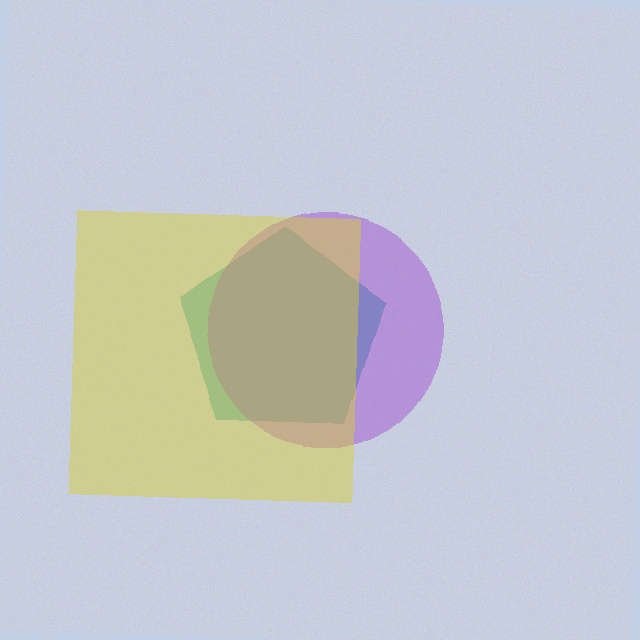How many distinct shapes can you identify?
There are 3 distinct shapes: a teal pentagon, a purple circle, a yellow square.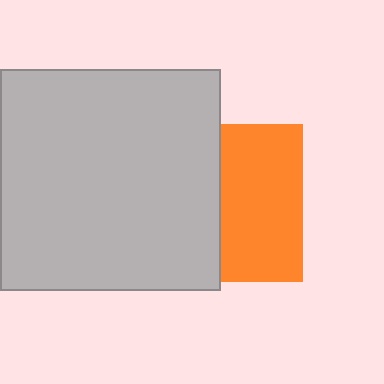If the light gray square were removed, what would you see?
You would see the complete orange square.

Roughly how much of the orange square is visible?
About half of it is visible (roughly 51%).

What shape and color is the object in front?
The object in front is a light gray square.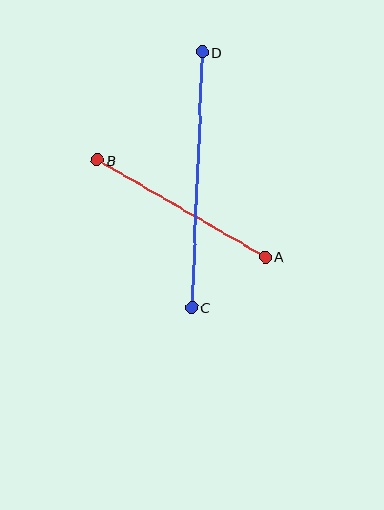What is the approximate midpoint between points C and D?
The midpoint is at approximately (197, 180) pixels.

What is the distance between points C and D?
The distance is approximately 256 pixels.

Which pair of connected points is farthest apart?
Points C and D are farthest apart.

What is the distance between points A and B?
The distance is approximately 194 pixels.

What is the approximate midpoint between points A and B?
The midpoint is at approximately (181, 209) pixels.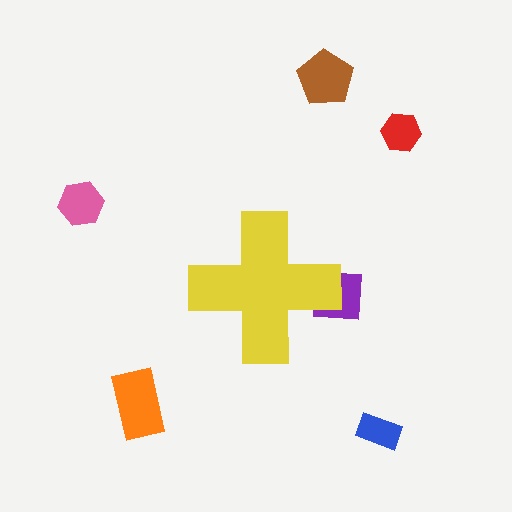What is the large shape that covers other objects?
A yellow cross.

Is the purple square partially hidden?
Yes, the purple square is partially hidden behind the yellow cross.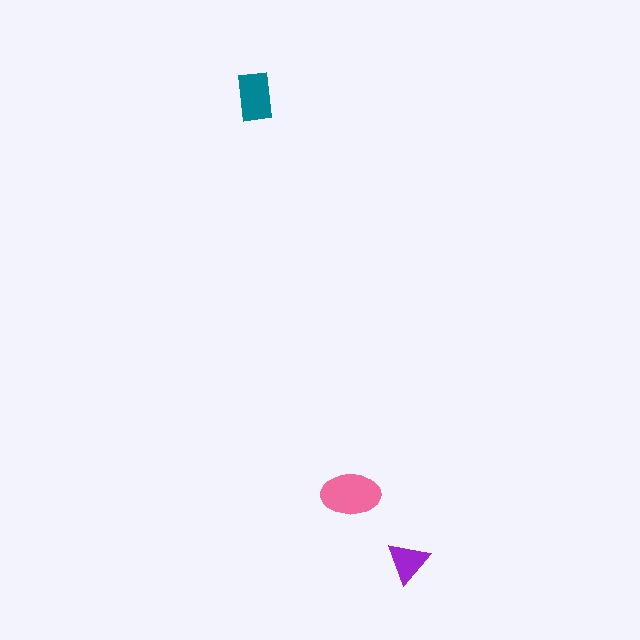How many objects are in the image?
There are 3 objects in the image.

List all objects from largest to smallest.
The pink ellipse, the teal rectangle, the purple triangle.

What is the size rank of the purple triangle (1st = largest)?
3rd.